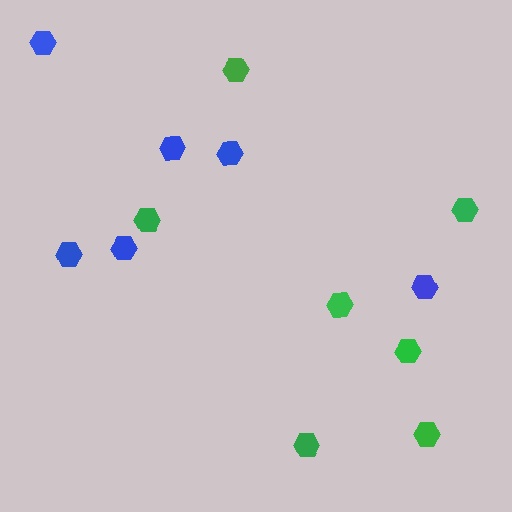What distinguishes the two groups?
There are 2 groups: one group of blue hexagons (6) and one group of green hexagons (7).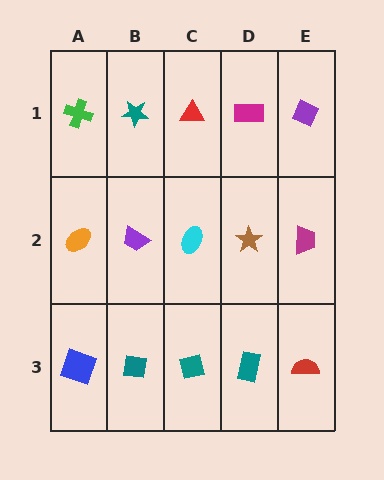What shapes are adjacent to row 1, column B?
A purple trapezoid (row 2, column B), a green cross (row 1, column A), a red triangle (row 1, column C).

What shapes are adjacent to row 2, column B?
A teal star (row 1, column B), a teal square (row 3, column B), an orange ellipse (row 2, column A), a cyan ellipse (row 2, column C).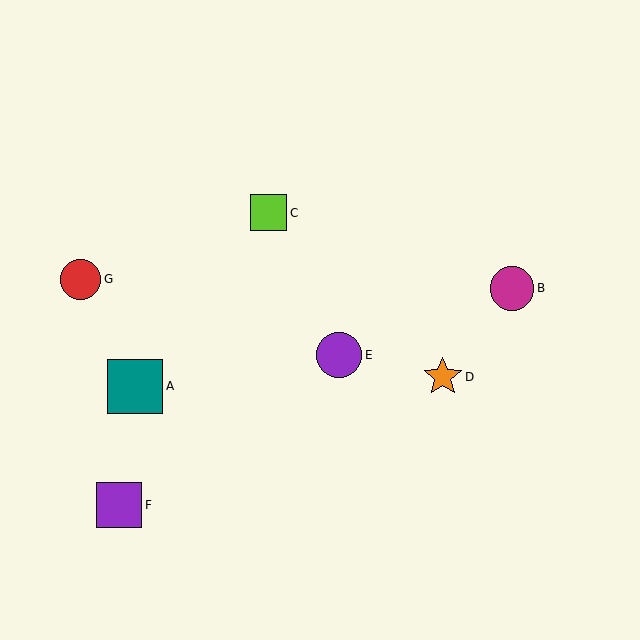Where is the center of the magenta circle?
The center of the magenta circle is at (512, 288).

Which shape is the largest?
The teal square (labeled A) is the largest.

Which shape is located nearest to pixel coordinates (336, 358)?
The purple circle (labeled E) at (339, 355) is nearest to that location.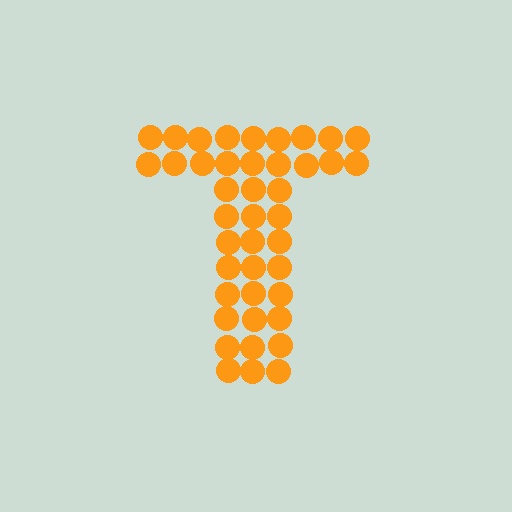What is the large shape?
The large shape is the letter T.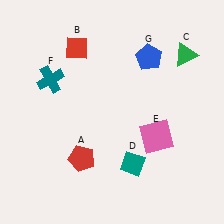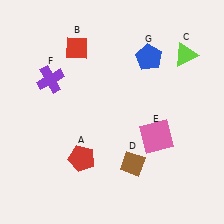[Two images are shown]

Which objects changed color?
C changed from green to lime. D changed from teal to brown. F changed from teal to purple.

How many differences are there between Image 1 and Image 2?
There are 3 differences between the two images.